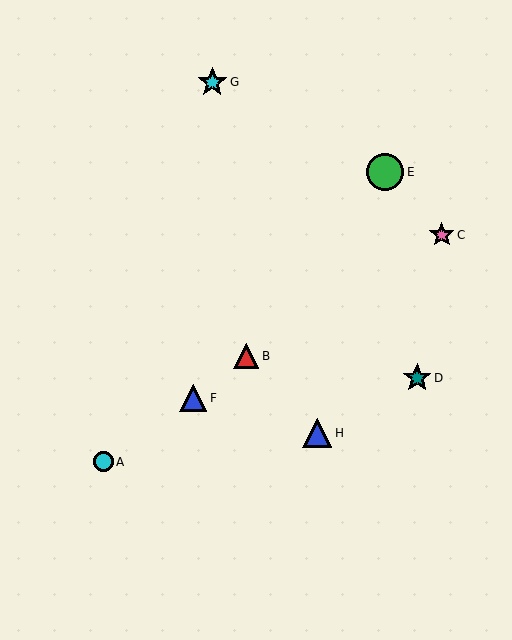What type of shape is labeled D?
Shape D is a teal star.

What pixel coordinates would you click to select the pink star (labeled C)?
Click at (442, 235) to select the pink star C.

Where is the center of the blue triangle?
The center of the blue triangle is at (193, 398).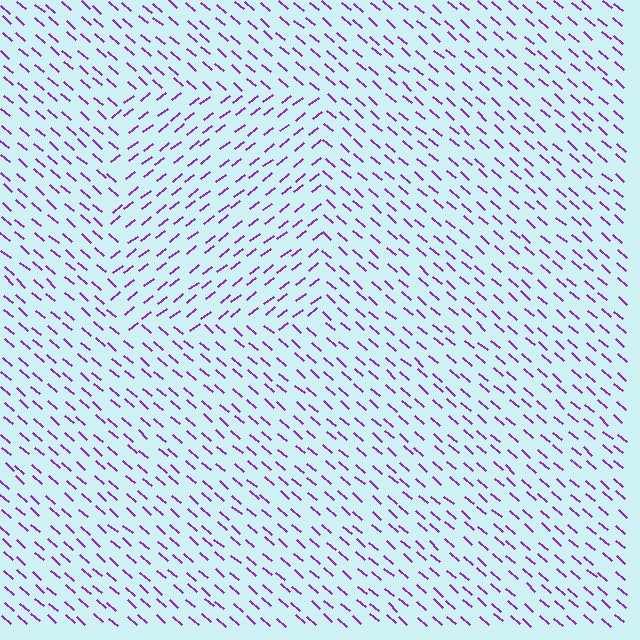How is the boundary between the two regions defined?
The boundary is defined purely by a change in line orientation (approximately 79 degrees difference). All lines are the same color and thickness.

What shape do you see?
I see a rectangle.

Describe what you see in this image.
The image is filled with small purple line segments. A rectangle region in the image has lines oriented differently from the surrounding lines, creating a visible texture boundary.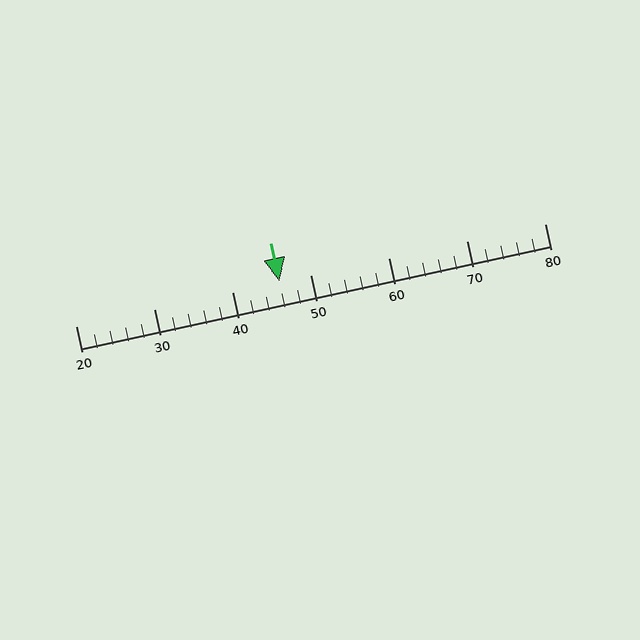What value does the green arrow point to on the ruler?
The green arrow points to approximately 46.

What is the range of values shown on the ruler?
The ruler shows values from 20 to 80.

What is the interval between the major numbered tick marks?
The major tick marks are spaced 10 units apart.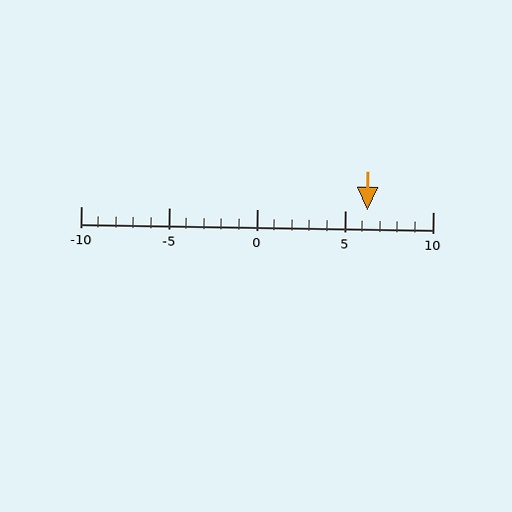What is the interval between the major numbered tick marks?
The major tick marks are spaced 5 units apart.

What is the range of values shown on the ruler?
The ruler shows values from -10 to 10.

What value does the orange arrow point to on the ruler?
The orange arrow points to approximately 6.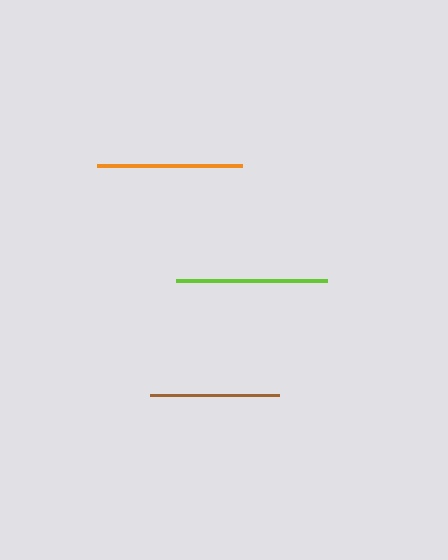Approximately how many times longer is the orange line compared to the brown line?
The orange line is approximately 1.1 times the length of the brown line.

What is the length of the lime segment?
The lime segment is approximately 151 pixels long.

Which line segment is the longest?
The lime line is the longest at approximately 151 pixels.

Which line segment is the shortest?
The brown line is the shortest at approximately 129 pixels.